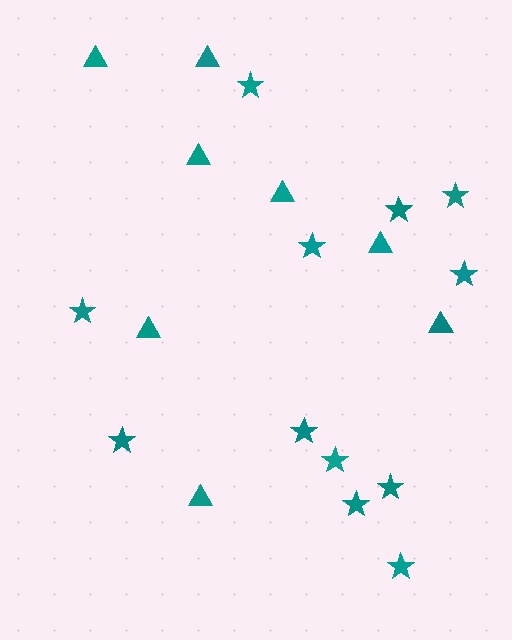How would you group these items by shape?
There are 2 groups: one group of stars (12) and one group of triangles (8).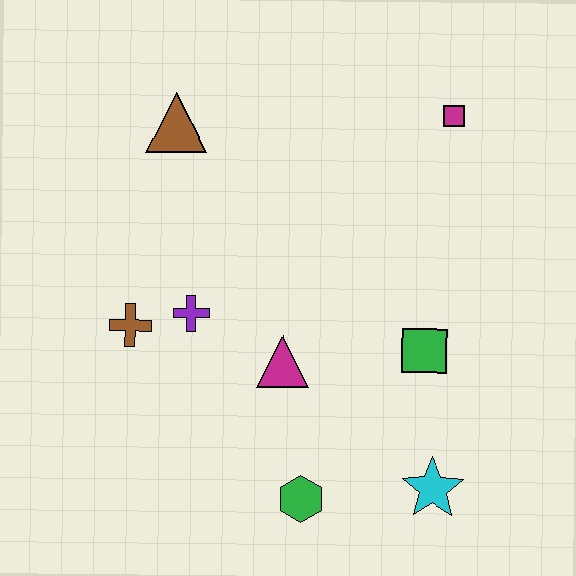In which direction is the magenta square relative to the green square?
The magenta square is above the green square.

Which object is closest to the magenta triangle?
The purple cross is closest to the magenta triangle.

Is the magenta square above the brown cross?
Yes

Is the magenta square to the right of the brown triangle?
Yes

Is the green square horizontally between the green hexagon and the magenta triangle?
No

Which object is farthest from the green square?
The brown triangle is farthest from the green square.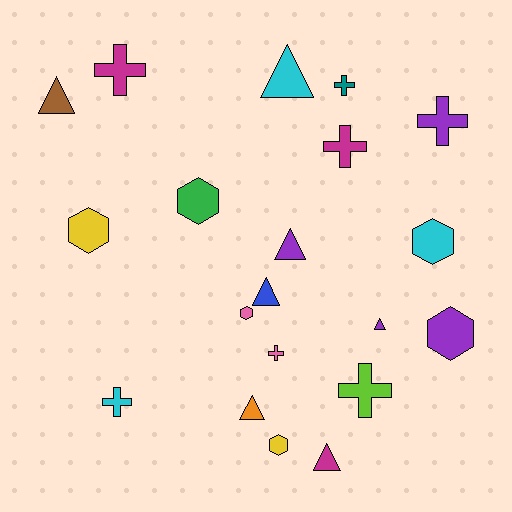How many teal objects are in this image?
There is 1 teal object.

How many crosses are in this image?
There are 7 crosses.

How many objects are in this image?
There are 20 objects.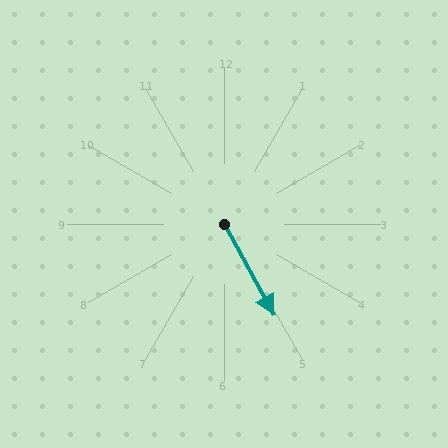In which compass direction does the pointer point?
Southeast.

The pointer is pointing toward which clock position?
Roughly 5 o'clock.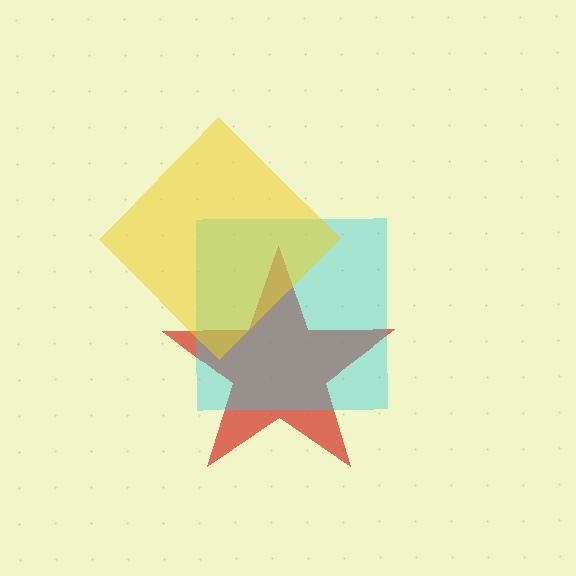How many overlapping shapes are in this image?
There are 3 overlapping shapes in the image.